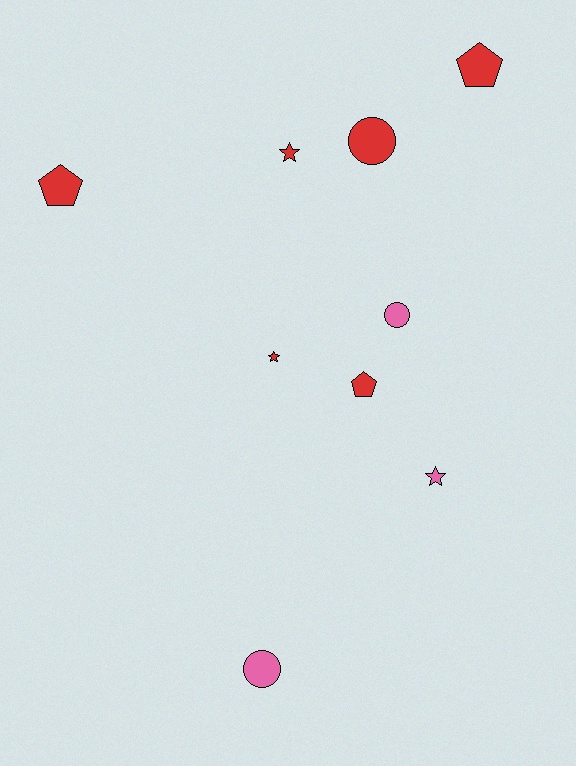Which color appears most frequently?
Red, with 6 objects.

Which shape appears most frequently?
Pentagon, with 3 objects.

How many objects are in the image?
There are 9 objects.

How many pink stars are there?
There is 1 pink star.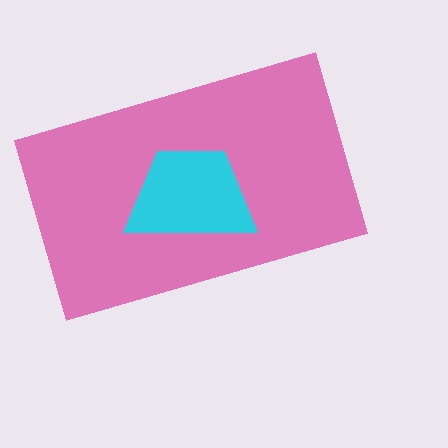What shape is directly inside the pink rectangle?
The cyan trapezoid.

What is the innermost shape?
The cyan trapezoid.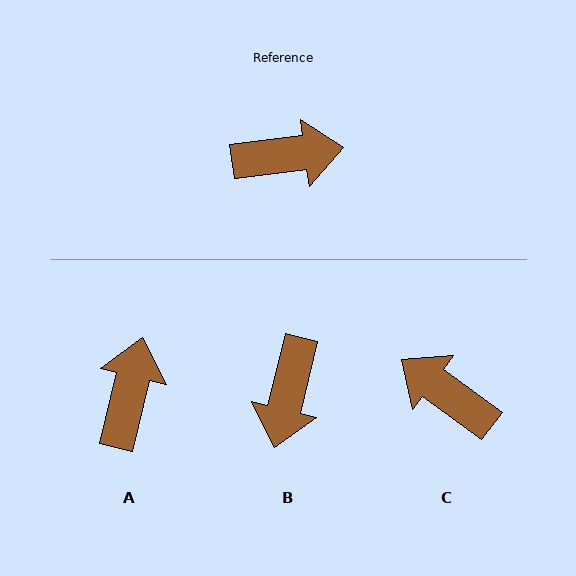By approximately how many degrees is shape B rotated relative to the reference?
Approximately 111 degrees clockwise.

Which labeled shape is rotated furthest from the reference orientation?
C, about 136 degrees away.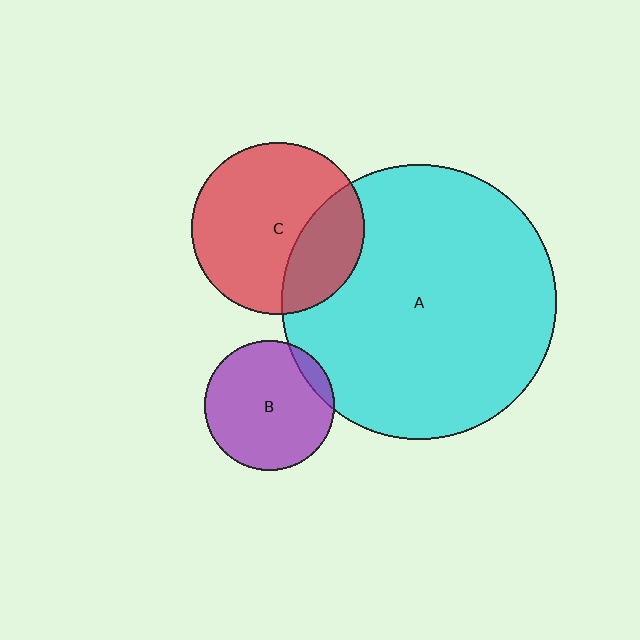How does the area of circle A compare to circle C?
Approximately 2.5 times.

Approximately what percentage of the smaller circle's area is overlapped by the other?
Approximately 10%.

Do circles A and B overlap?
Yes.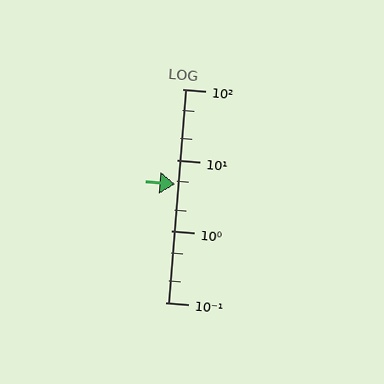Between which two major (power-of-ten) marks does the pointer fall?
The pointer is between 1 and 10.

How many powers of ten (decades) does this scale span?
The scale spans 3 decades, from 0.1 to 100.